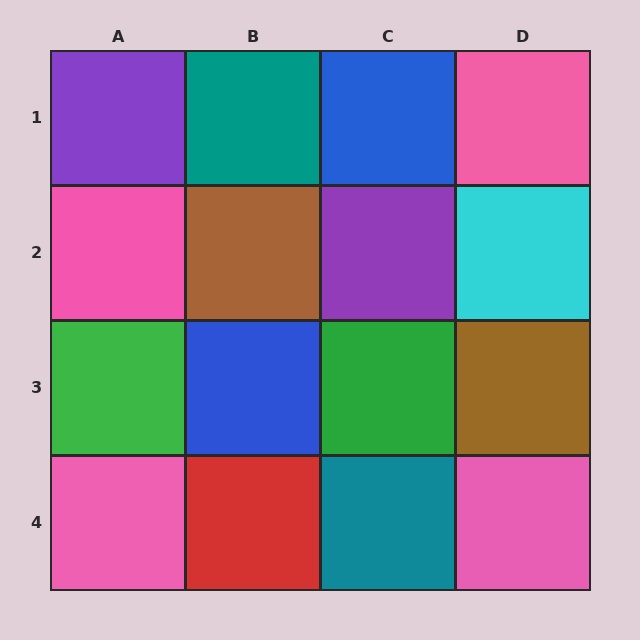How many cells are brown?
2 cells are brown.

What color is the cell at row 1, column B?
Teal.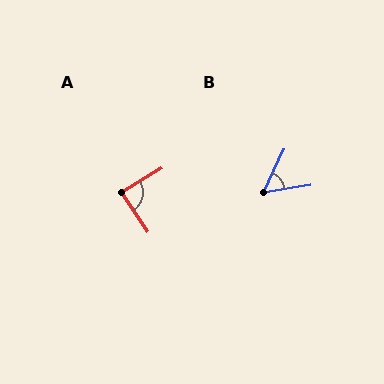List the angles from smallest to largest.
B (56°), A (87°).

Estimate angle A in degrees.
Approximately 87 degrees.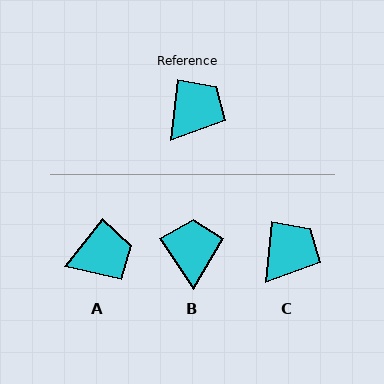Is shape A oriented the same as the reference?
No, it is off by about 32 degrees.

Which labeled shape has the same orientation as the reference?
C.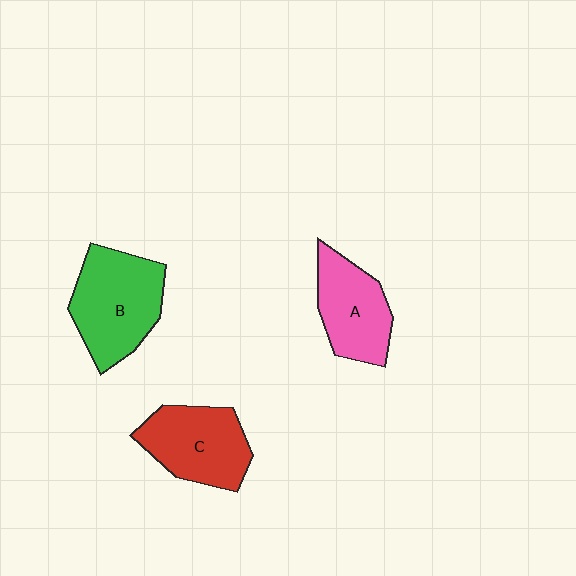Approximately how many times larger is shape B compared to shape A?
Approximately 1.3 times.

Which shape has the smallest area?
Shape A (pink).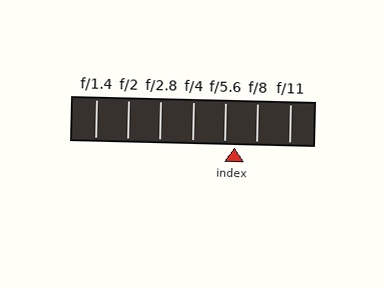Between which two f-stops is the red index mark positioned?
The index mark is between f/5.6 and f/8.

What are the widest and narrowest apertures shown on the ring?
The widest aperture shown is f/1.4 and the narrowest is f/11.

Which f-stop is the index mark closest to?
The index mark is closest to f/5.6.